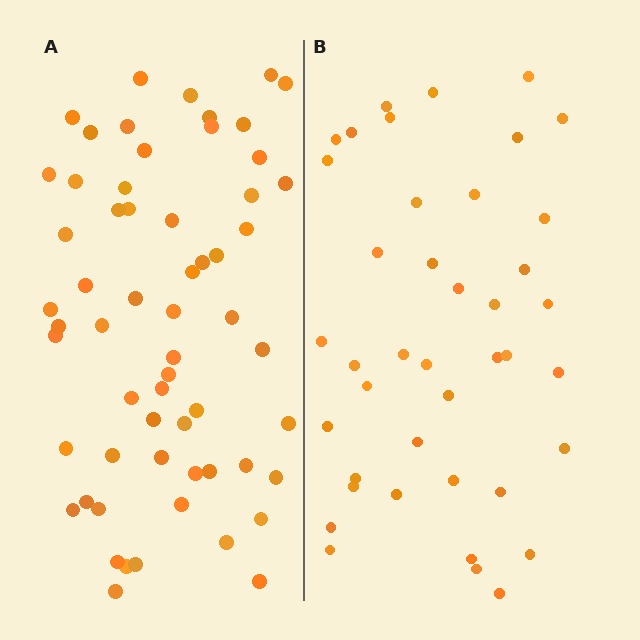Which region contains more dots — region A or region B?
Region A (the left region) has more dots.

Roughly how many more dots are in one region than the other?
Region A has approximately 20 more dots than region B.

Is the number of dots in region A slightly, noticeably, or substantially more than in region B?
Region A has substantially more. The ratio is roughly 1.5 to 1.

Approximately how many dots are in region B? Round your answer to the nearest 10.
About 40 dots. (The exact count is 41, which rounds to 40.)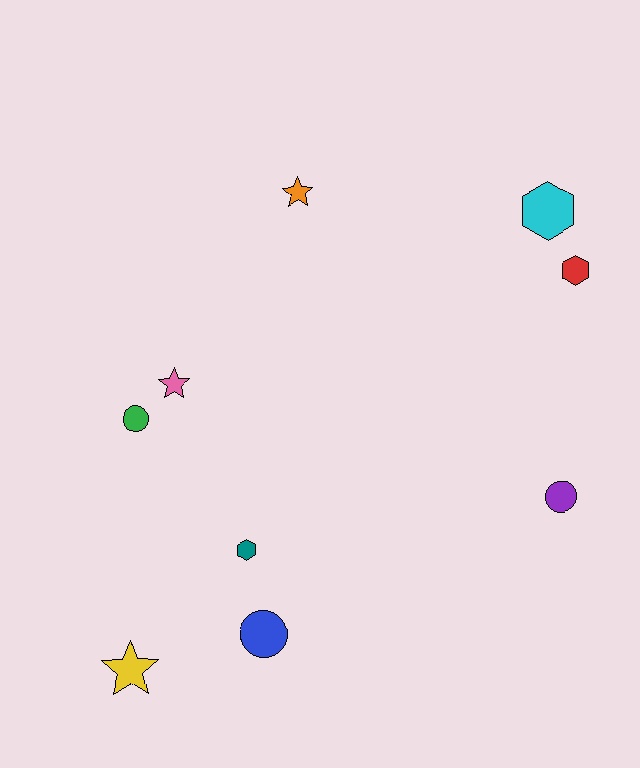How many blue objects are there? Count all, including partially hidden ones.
There is 1 blue object.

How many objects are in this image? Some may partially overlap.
There are 9 objects.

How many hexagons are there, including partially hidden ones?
There are 3 hexagons.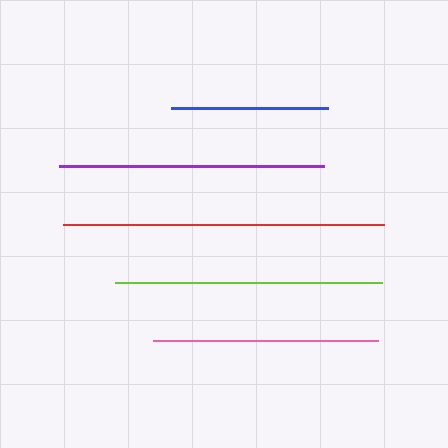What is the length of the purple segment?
The purple segment is approximately 265 pixels long.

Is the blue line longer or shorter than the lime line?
The lime line is longer than the blue line.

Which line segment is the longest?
The red line is the longest at approximately 321 pixels.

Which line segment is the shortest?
The blue line is the shortest at approximately 157 pixels.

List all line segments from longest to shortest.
From longest to shortest: red, lime, purple, pink, blue.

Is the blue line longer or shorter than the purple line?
The purple line is longer than the blue line.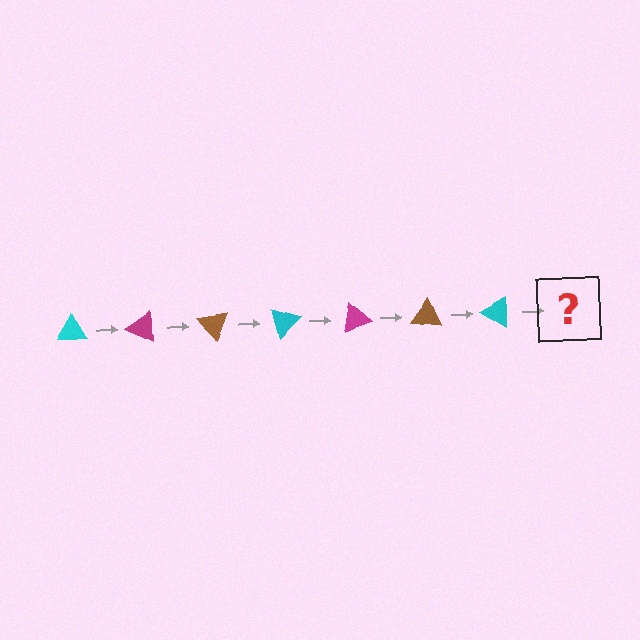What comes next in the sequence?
The next element should be a magenta triangle, rotated 175 degrees from the start.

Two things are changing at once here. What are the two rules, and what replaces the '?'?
The two rules are that it rotates 25 degrees each step and the color cycles through cyan, magenta, and brown. The '?' should be a magenta triangle, rotated 175 degrees from the start.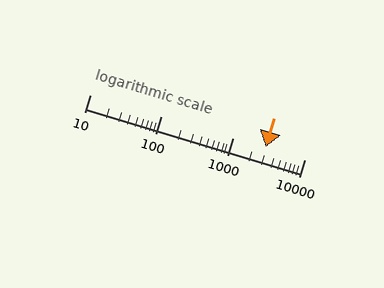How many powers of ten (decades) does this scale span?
The scale spans 3 decades, from 10 to 10000.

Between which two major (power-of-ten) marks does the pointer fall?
The pointer is between 1000 and 10000.